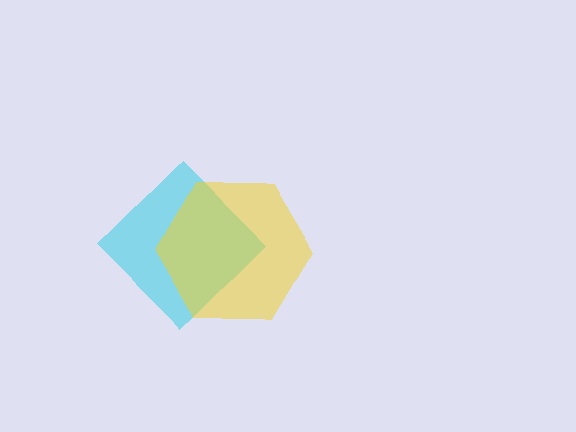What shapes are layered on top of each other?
The layered shapes are: a cyan diamond, a yellow hexagon.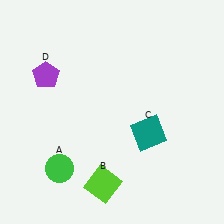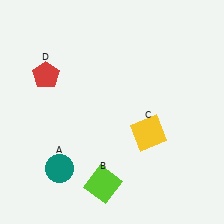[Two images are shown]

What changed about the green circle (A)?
In Image 1, A is green. In Image 2, it changed to teal.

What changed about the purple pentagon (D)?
In Image 1, D is purple. In Image 2, it changed to red.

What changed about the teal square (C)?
In Image 1, C is teal. In Image 2, it changed to yellow.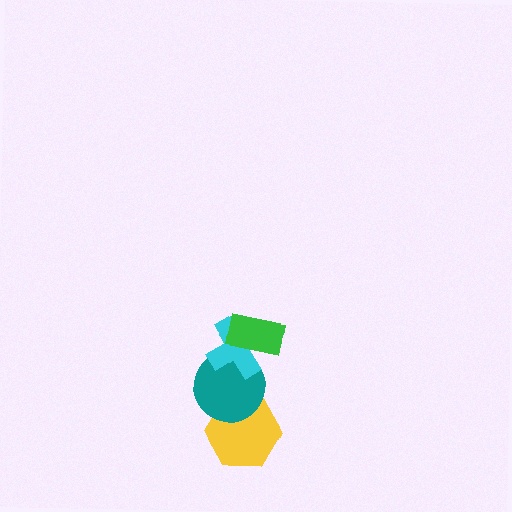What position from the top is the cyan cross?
The cyan cross is 2nd from the top.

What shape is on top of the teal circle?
The cyan cross is on top of the teal circle.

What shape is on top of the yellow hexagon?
The teal circle is on top of the yellow hexagon.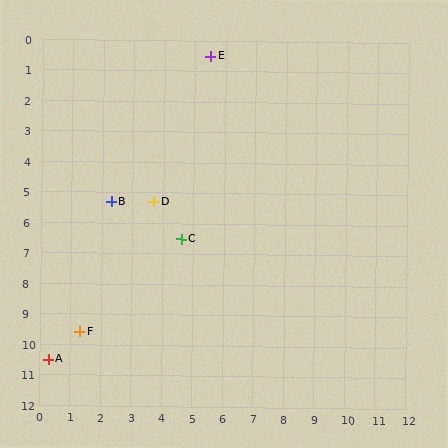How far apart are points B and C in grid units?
Points B and C are about 2.6 grid units apart.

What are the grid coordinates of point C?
Point C is at approximately (4.6, 6.5).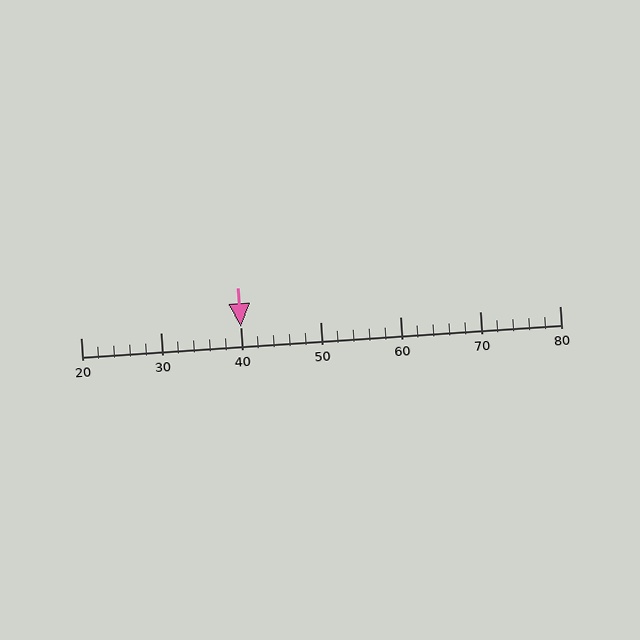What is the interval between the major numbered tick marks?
The major tick marks are spaced 10 units apart.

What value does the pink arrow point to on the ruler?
The pink arrow points to approximately 40.